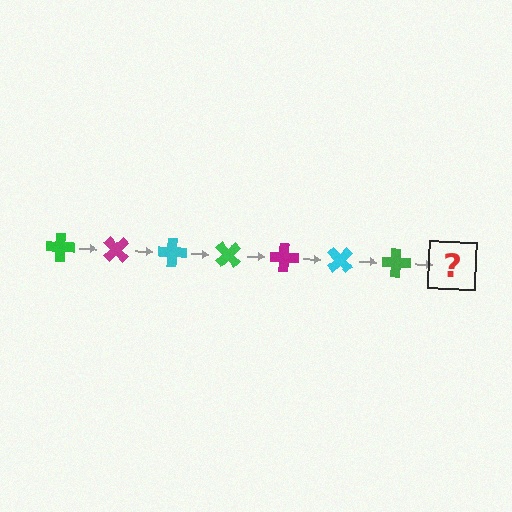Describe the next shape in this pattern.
It should be a magenta cross, rotated 315 degrees from the start.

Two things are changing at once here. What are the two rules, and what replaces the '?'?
The two rules are that it rotates 45 degrees each step and the color cycles through green, magenta, and cyan. The '?' should be a magenta cross, rotated 315 degrees from the start.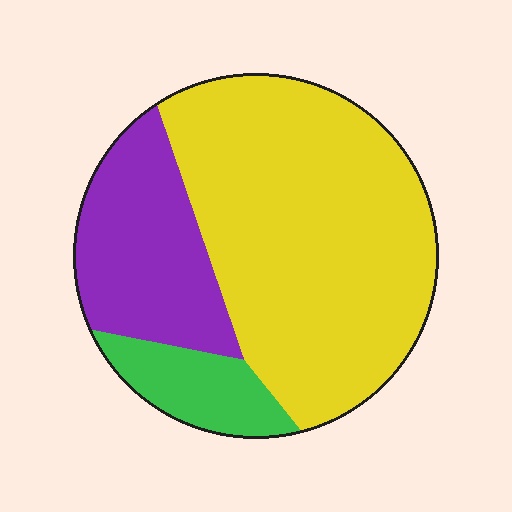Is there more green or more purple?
Purple.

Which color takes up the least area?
Green, at roughly 10%.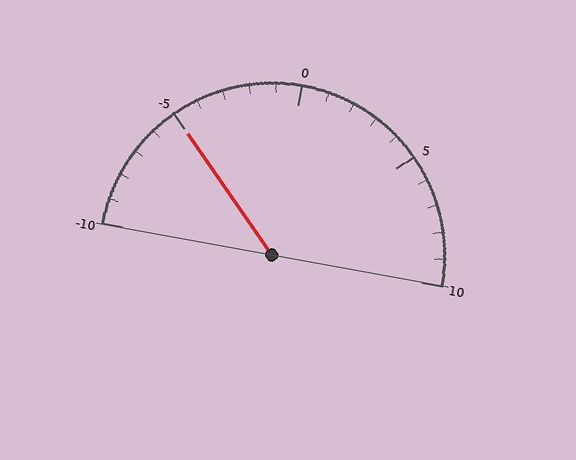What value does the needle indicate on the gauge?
The needle indicates approximately -5.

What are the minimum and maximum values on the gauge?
The gauge ranges from -10 to 10.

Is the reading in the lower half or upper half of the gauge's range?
The reading is in the lower half of the range (-10 to 10).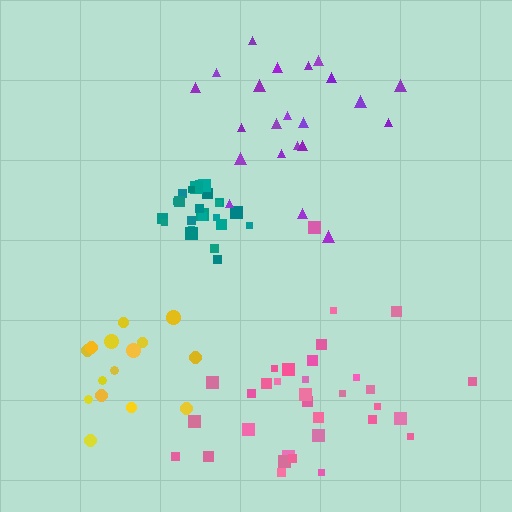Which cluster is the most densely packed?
Teal.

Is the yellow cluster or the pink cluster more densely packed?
Pink.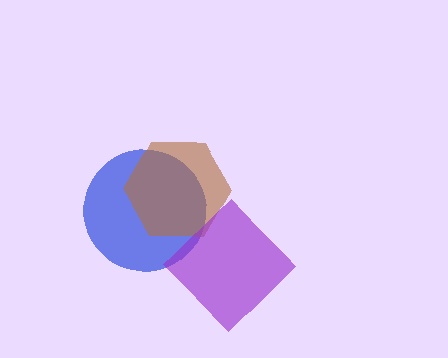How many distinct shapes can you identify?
There are 3 distinct shapes: a blue circle, a brown hexagon, a purple diamond.